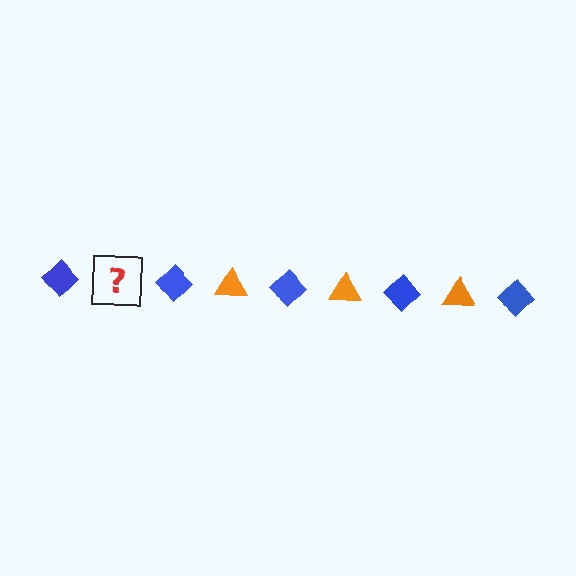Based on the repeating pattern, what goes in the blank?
The blank should be an orange triangle.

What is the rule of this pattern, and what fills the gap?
The rule is that the pattern alternates between blue diamond and orange triangle. The gap should be filled with an orange triangle.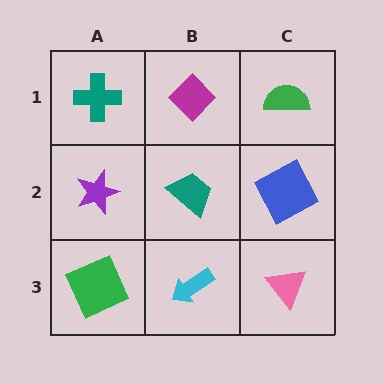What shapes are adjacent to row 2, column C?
A green semicircle (row 1, column C), a pink triangle (row 3, column C), a teal trapezoid (row 2, column B).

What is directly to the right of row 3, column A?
A cyan arrow.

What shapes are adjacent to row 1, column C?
A blue square (row 2, column C), a magenta diamond (row 1, column B).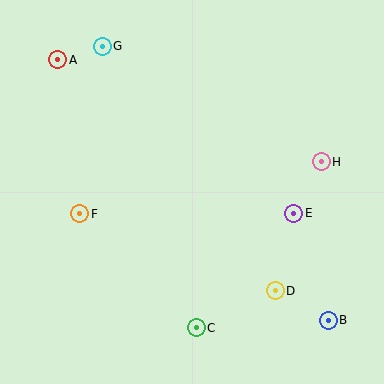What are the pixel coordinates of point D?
Point D is at (275, 291).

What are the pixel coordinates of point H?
Point H is at (321, 162).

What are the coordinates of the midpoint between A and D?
The midpoint between A and D is at (167, 175).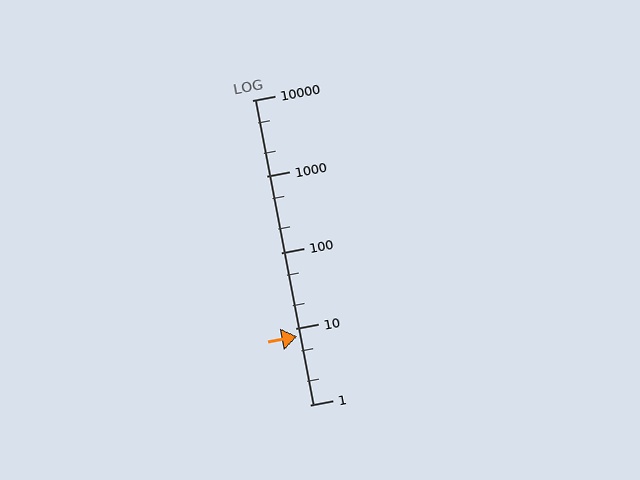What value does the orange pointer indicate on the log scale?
The pointer indicates approximately 7.8.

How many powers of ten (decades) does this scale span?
The scale spans 4 decades, from 1 to 10000.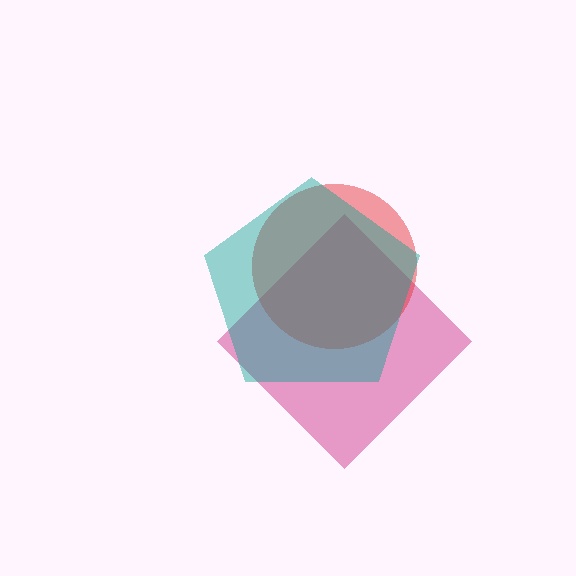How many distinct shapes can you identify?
There are 3 distinct shapes: a pink diamond, a red circle, a teal pentagon.